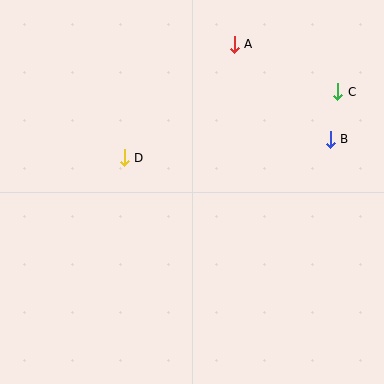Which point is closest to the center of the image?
Point D at (124, 158) is closest to the center.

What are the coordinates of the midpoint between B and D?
The midpoint between B and D is at (227, 148).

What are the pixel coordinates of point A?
Point A is at (234, 44).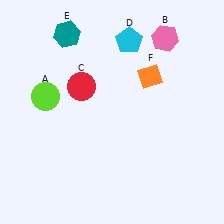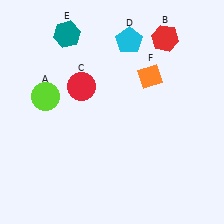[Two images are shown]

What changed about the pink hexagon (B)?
In Image 1, B is pink. In Image 2, it changed to red.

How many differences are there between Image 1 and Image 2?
There is 1 difference between the two images.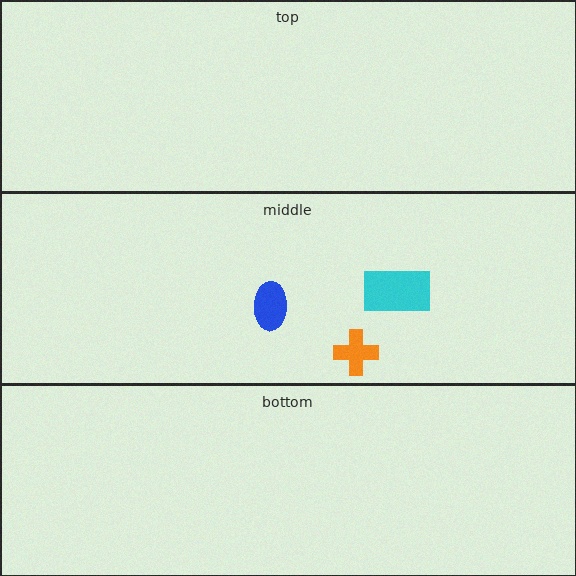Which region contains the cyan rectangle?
The middle region.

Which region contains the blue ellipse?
The middle region.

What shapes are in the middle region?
The cyan rectangle, the orange cross, the blue ellipse.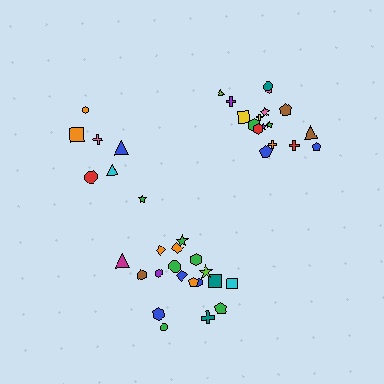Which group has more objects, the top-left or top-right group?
The top-right group.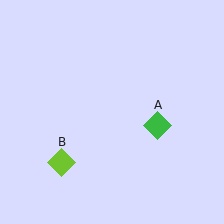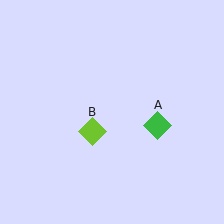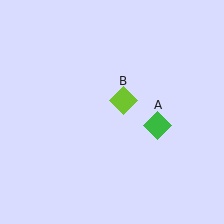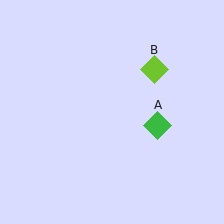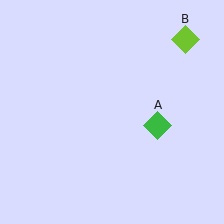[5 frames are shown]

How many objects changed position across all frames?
1 object changed position: lime diamond (object B).